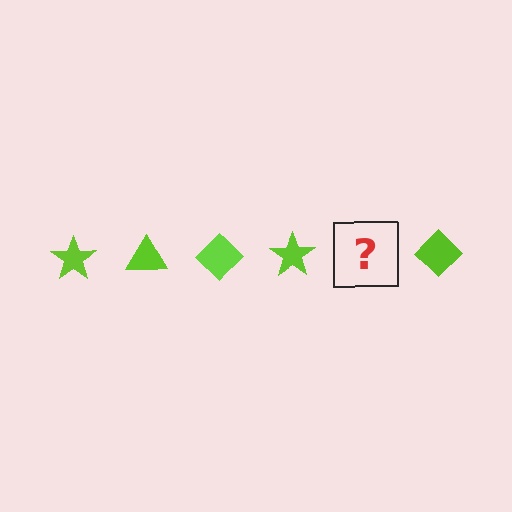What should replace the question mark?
The question mark should be replaced with a lime triangle.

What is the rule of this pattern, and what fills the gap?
The rule is that the pattern cycles through star, triangle, diamond shapes in lime. The gap should be filled with a lime triangle.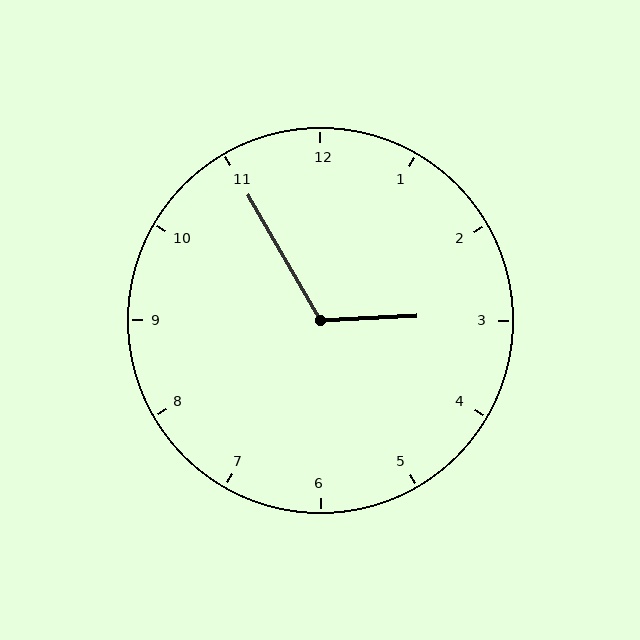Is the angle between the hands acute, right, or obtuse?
It is obtuse.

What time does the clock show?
2:55.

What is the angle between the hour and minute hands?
Approximately 118 degrees.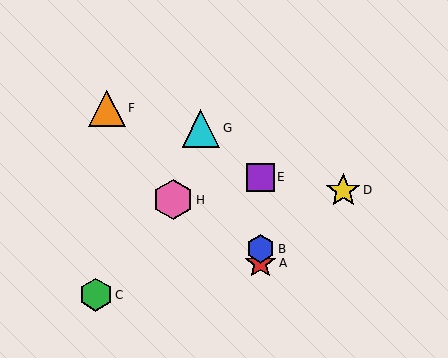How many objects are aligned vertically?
3 objects (A, B, E) are aligned vertically.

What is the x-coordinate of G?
Object G is at x≈201.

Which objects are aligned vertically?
Objects A, B, E are aligned vertically.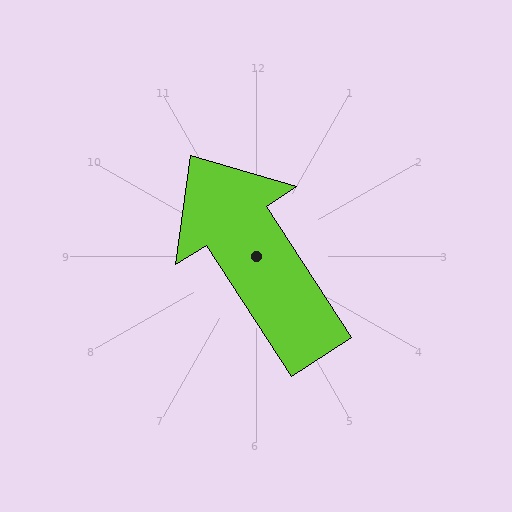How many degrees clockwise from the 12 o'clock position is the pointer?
Approximately 327 degrees.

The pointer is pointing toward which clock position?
Roughly 11 o'clock.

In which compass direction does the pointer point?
Northwest.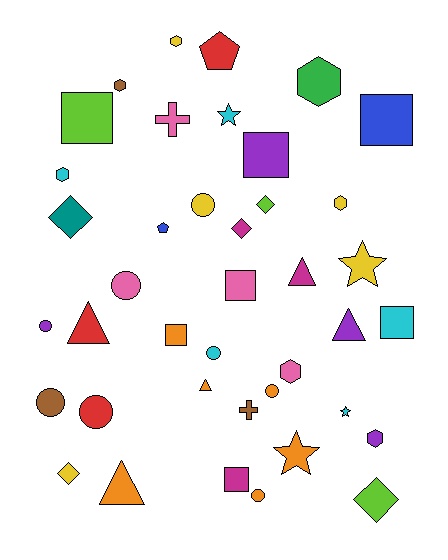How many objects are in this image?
There are 40 objects.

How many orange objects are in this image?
There are 6 orange objects.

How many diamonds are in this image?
There are 5 diamonds.